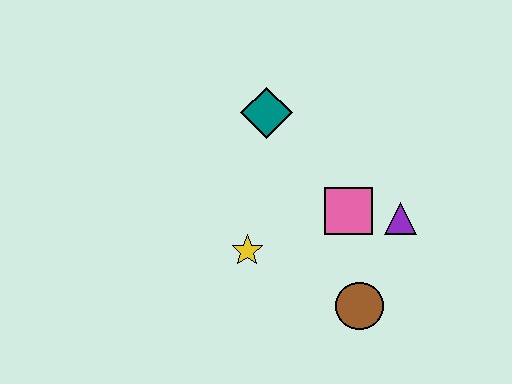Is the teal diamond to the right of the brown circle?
No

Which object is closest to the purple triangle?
The pink square is closest to the purple triangle.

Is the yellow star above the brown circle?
Yes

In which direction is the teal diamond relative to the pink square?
The teal diamond is above the pink square.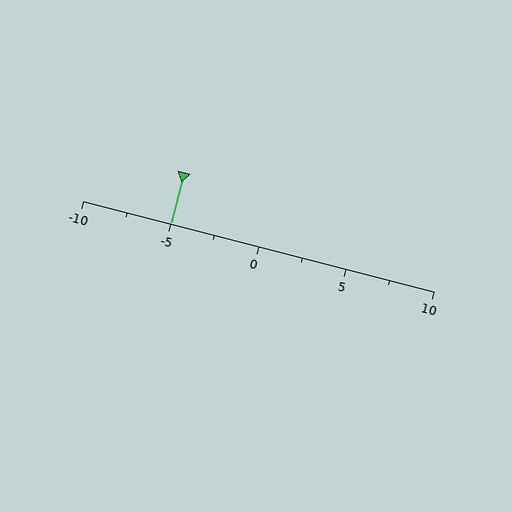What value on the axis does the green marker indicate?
The marker indicates approximately -5.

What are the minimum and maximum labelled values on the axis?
The axis runs from -10 to 10.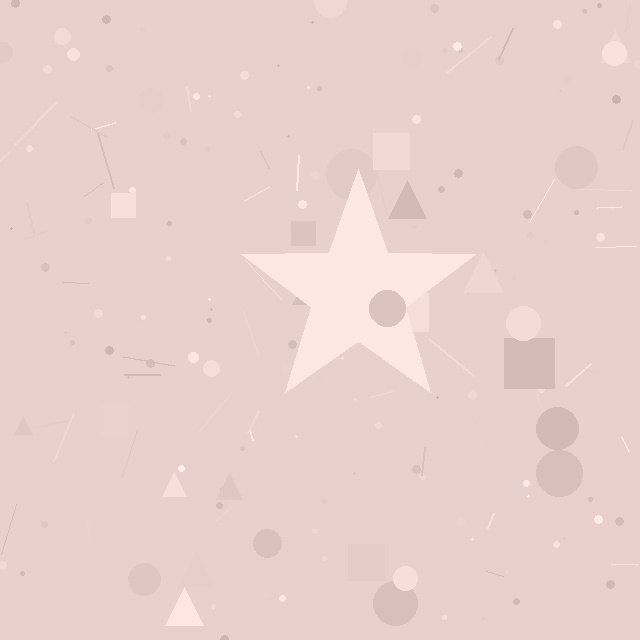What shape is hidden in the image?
A star is hidden in the image.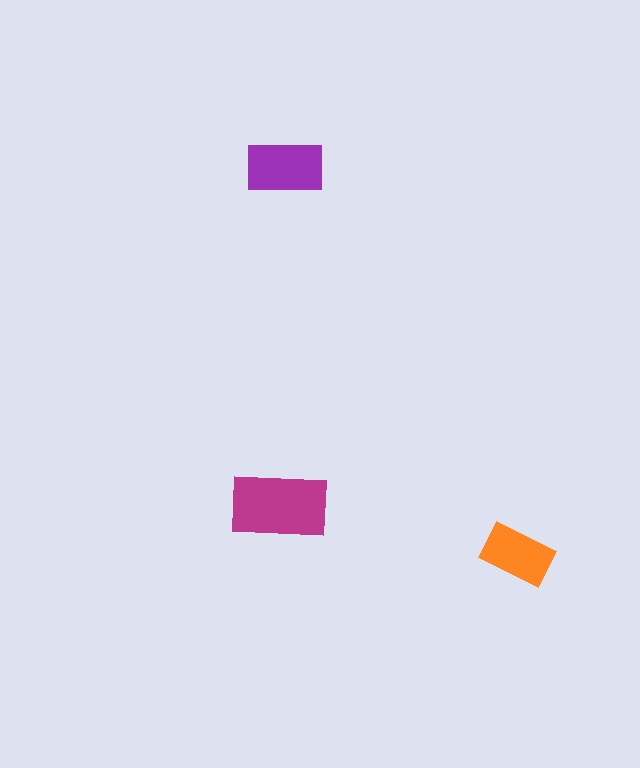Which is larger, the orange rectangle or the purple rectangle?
The purple one.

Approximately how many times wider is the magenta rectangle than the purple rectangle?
About 1.5 times wider.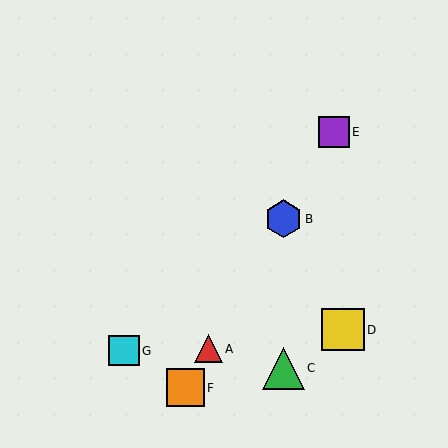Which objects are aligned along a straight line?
Objects A, B, E, F are aligned along a straight line.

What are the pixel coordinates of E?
Object E is at (334, 132).